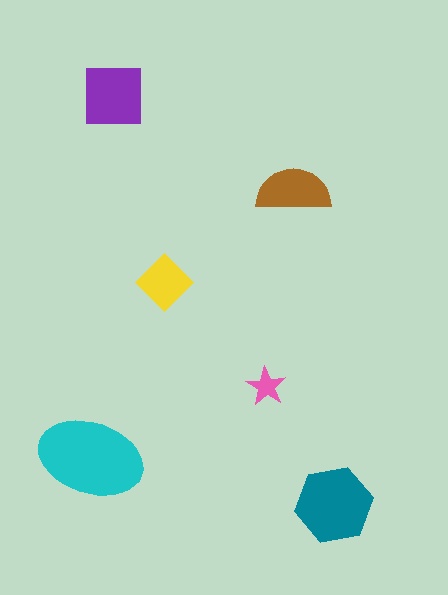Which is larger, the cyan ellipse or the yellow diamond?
The cyan ellipse.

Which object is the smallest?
The pink star.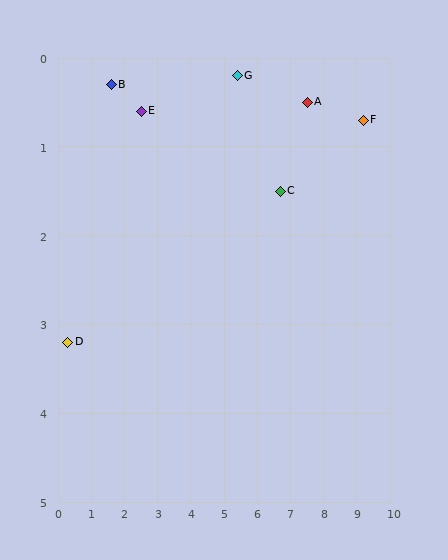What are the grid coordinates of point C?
Point C is at approximately (6.7, 1.5).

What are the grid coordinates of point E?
Point E is at approximately (2.5, 0.6).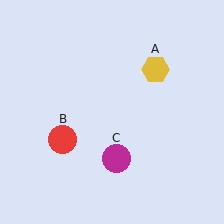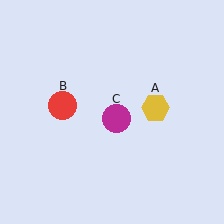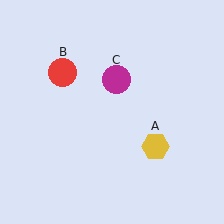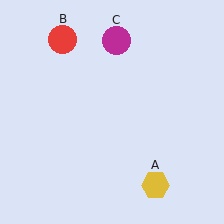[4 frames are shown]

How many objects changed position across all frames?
3 objects changed position: yellow hexagon (object A), red circle (object B), magenta circle (object C).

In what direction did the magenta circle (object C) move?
The magenta circle (object C) moved up.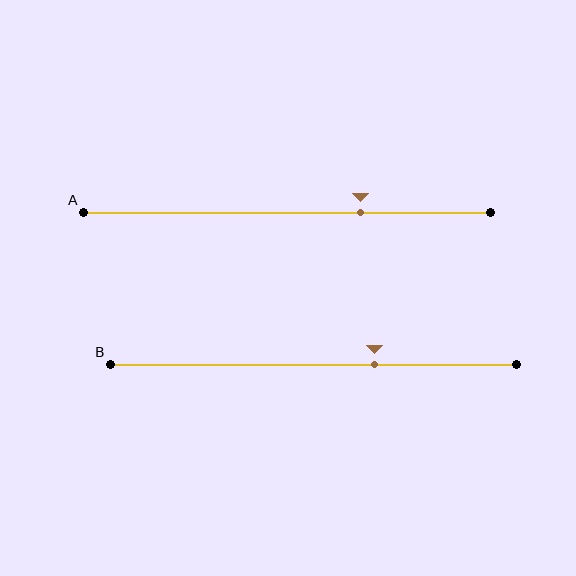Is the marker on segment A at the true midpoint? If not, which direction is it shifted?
No, the marker on segment A is shifted to the right by about 18% of the segment length.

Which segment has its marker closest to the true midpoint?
Segment B has its marker closest to the true midpoint.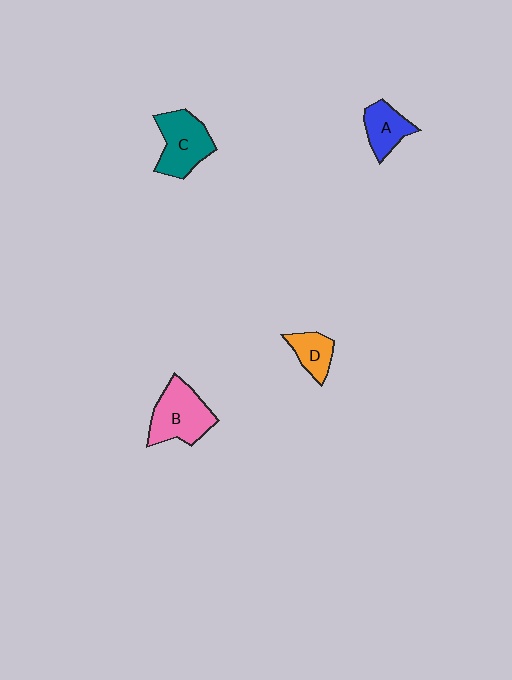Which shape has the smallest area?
Shape D (orange).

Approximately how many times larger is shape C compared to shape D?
Approximately 1.8 times.